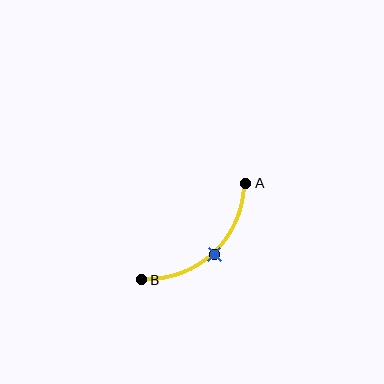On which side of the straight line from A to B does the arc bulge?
The arc bulges below and to the right of the straight line connecting A and B.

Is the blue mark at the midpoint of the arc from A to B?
Yes. The blue mark lies on the arc at equal arc-length from both A and B — it is the arc midpoint.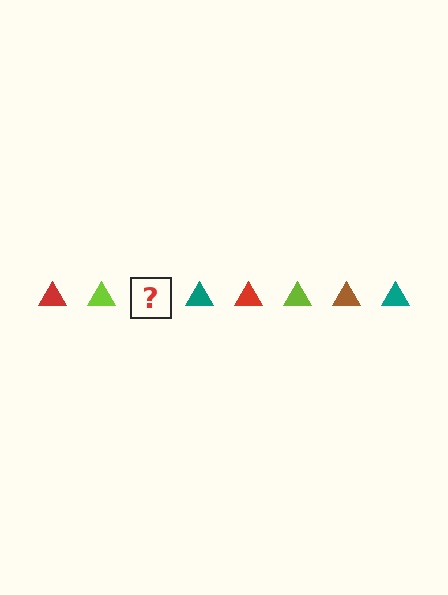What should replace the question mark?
The question mark should be replaced with a brown triangle.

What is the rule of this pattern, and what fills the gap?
The rule is that the pattern cycles through red, lime, brown, teal triangles. The gap should be filled with a brown triangle.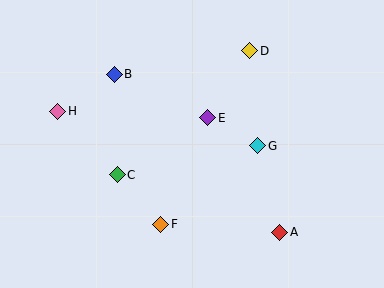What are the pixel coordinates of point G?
Point G is at (258, 146).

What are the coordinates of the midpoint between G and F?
The midpoint between G and F is at (209, 185).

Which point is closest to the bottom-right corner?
Point A is closest to the bottom-right corner.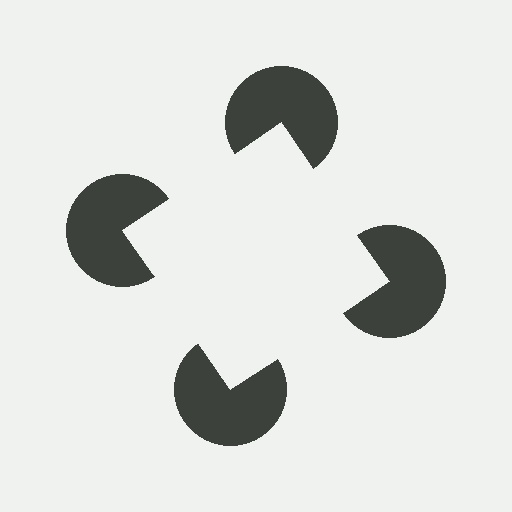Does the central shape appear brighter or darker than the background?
It typically appears slightly brighter than the background, even though no actual brightness change is drawn.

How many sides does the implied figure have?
4 sides.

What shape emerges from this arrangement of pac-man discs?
An illusory square — its edges are inferred from the aligned wedge cuts in the pac-man discs, not physically drawn.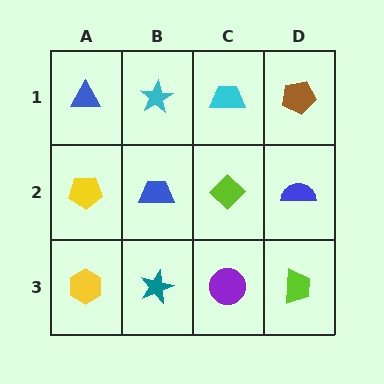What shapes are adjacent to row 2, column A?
A blue triangle (row 1, column A), a yellow hexagon (row 3, column A), a blue trapezoid (row 2, column B).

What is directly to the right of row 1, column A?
A cyan star.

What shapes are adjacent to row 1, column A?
A yellow pentagon (row 2, column A), a cyan star (row 1, column B).